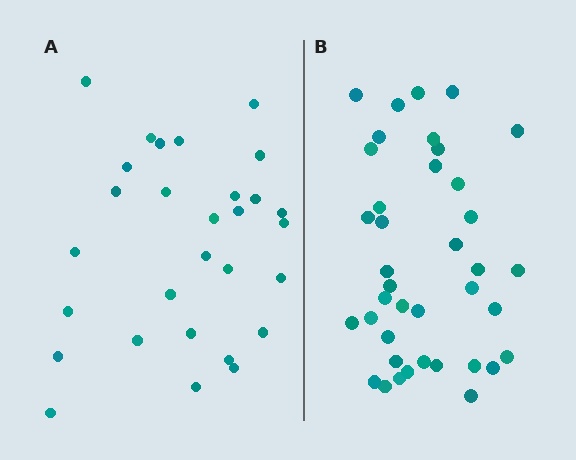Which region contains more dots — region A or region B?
Region B (the right region) has more dots.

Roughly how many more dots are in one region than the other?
Region B has roughly 10 or so more dots than region A.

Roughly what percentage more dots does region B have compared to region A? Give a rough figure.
About 35% more.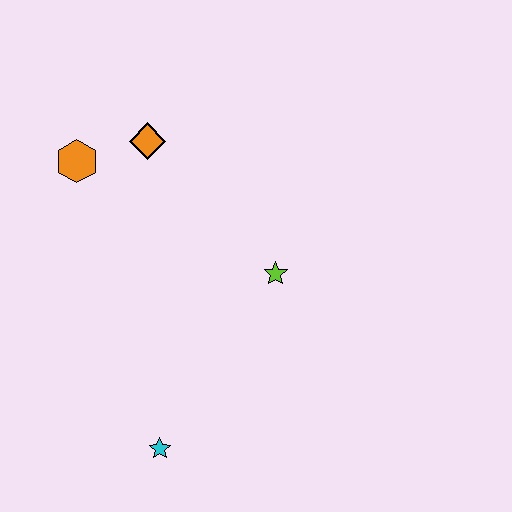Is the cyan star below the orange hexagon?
Yes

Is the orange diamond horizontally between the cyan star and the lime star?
No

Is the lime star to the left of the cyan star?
No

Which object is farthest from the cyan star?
The orange diamond is farthest from the cyan star.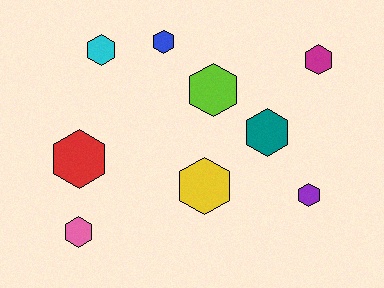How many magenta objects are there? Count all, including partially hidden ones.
There is 1 magenta object.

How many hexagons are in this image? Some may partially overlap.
There are 9 hexagons.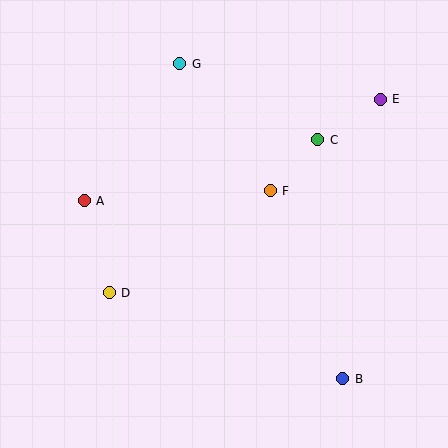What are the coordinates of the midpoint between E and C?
The midpoint between E and C is at (349, 119).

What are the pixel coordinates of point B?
Point B is at (343, 379).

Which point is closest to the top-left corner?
Point G is closest to the top-left corner.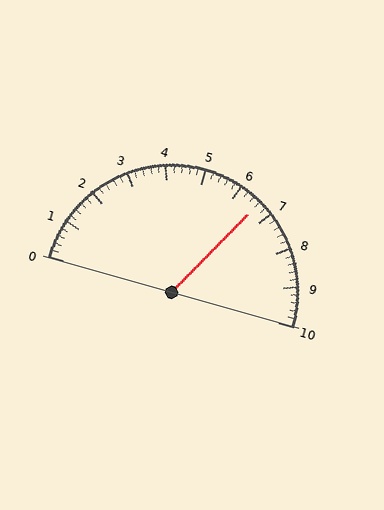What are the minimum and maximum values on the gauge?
The gauge ranges from 0 to 10.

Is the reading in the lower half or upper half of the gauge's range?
The reading is in the upper half of the range (0 to 10).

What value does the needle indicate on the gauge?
The needle indicates approximately 6.6.